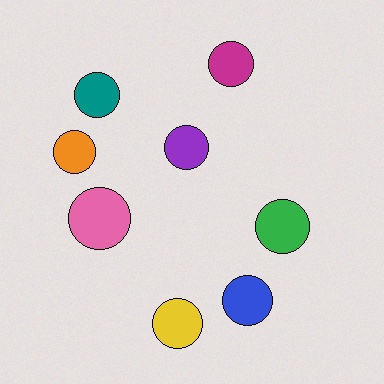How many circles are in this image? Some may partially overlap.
There are 8 circles.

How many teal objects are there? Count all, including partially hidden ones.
There is 1 teal object.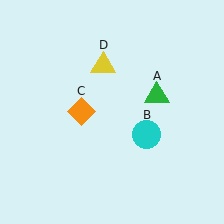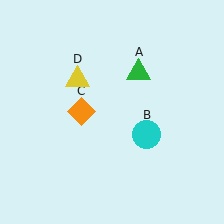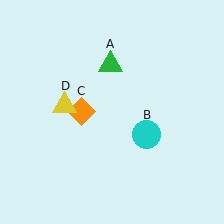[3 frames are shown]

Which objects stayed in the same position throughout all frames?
Cyan circle (object B) and orange diamond (object C) remained stationary.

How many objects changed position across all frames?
2 objects changed position: green triangle (object A), yellow triangle (object D).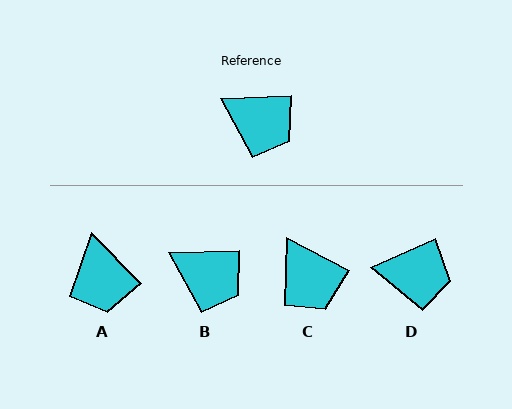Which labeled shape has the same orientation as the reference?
B.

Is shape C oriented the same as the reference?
No, it is off by about 30 degrees.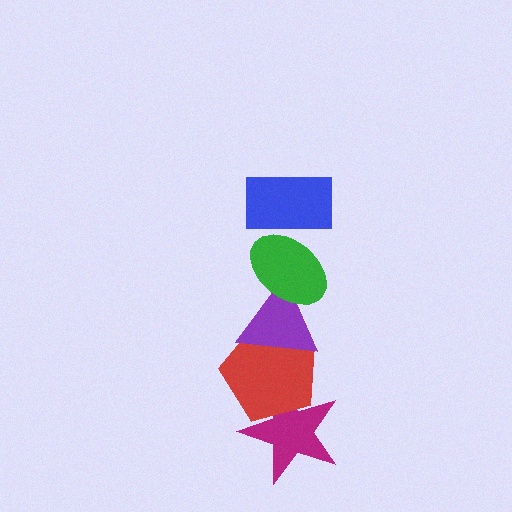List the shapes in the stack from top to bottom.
From top to bottom: the blue rectangle, the green ellipse, the purple triangle, the red pentagon, the magenta star.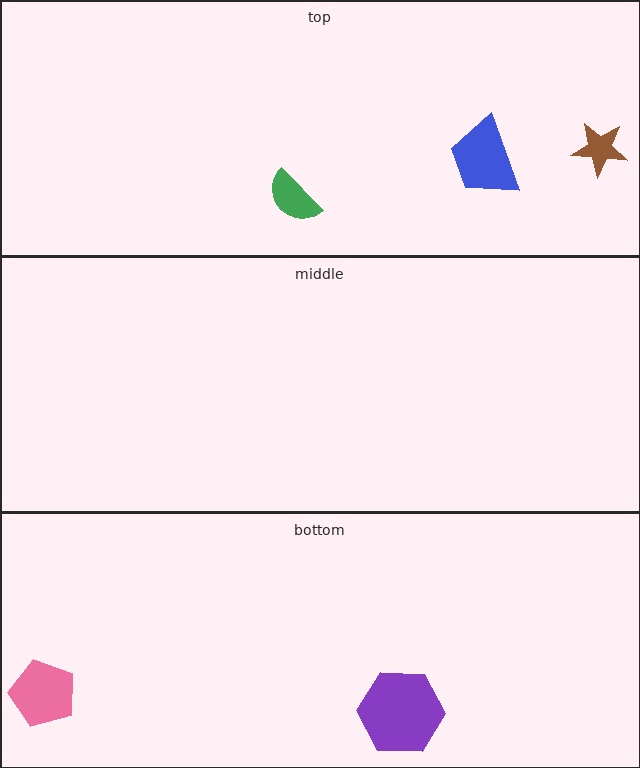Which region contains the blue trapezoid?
The top region.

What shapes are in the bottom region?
The purple hexagon, the pink pentagon.